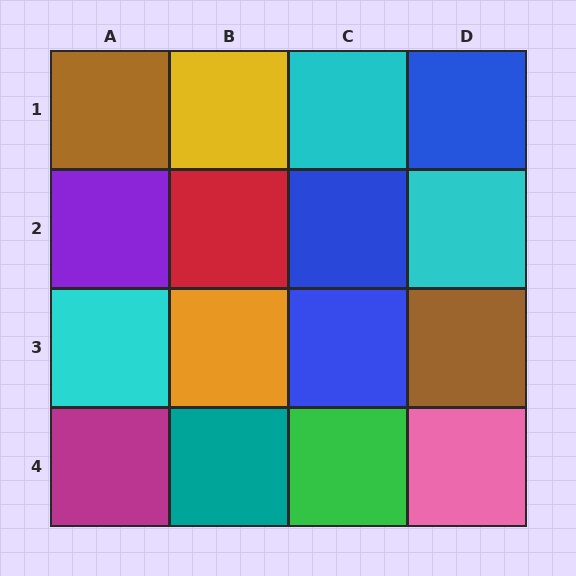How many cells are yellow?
1 cell is yellow.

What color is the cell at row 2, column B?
Red.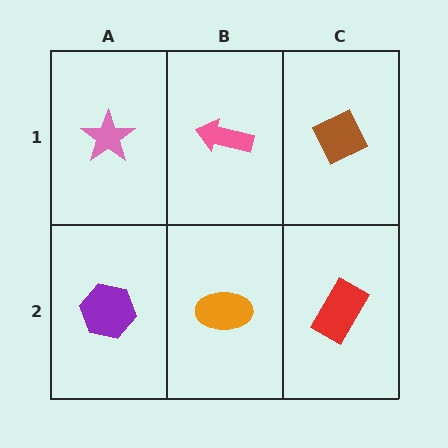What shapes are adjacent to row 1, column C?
A red rectangle (row 2, column C), a pink arrow (row 1, column B).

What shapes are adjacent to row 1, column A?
A purple hexagon (row 2, column A), a pink arrow (row 1, column B).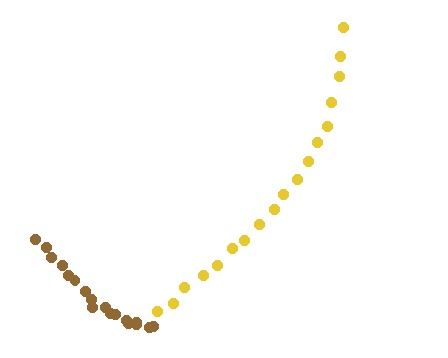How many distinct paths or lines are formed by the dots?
There are 2 distinct paths.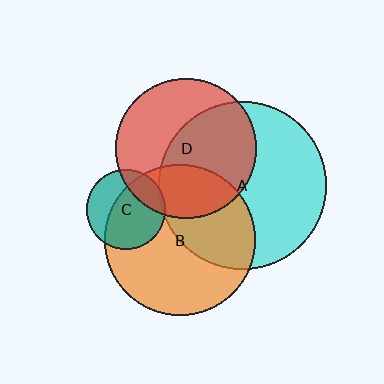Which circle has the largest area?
Circle A (cyan).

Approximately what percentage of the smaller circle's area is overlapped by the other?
Approximately 65%.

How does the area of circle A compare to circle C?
Approximately 4.5 times.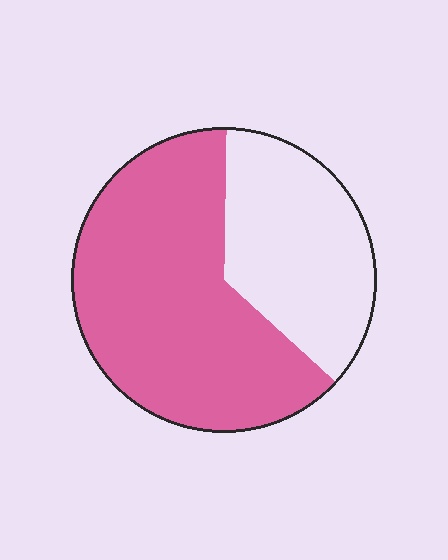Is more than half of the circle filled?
Yes.